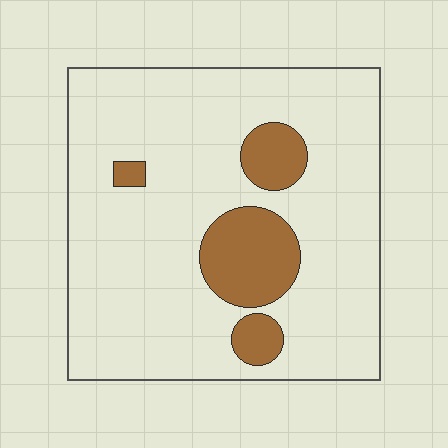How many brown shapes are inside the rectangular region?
4.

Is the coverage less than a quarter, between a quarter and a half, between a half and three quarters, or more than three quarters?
Less than a quarter.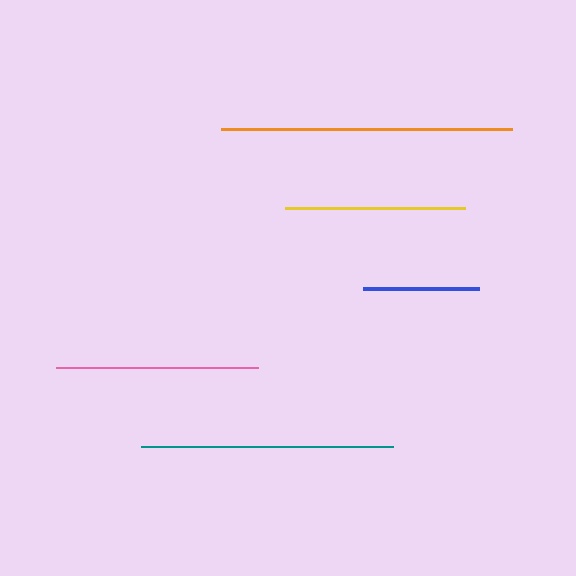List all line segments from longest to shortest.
From longest to shortest: orange, teal, pink, yellow, blue.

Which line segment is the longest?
The orange line is the longest at approximately 291 pixels.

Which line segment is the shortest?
The blue line is the shortest at approximately 117 pixels.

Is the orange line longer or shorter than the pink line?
The orange line is longer than the pink line.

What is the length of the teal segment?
The teal segment is approximately 253 pixels long.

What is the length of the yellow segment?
The yellow segment is approximately 180 pixels long.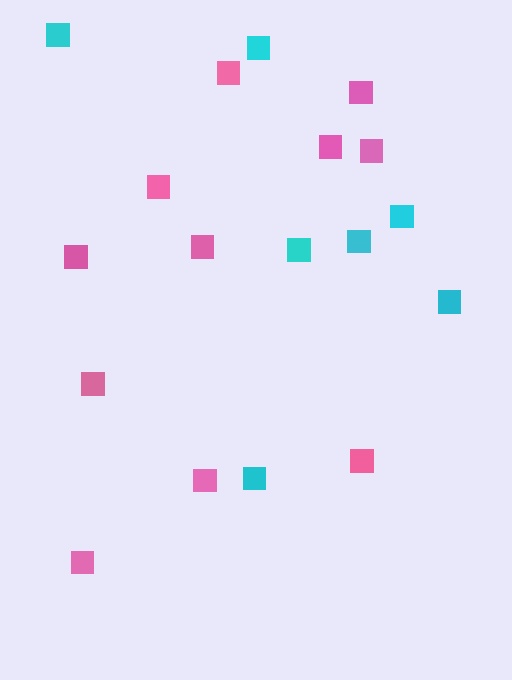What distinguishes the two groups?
There are 2 groups: one group of pink squares (11) and one group of cyan squares (7).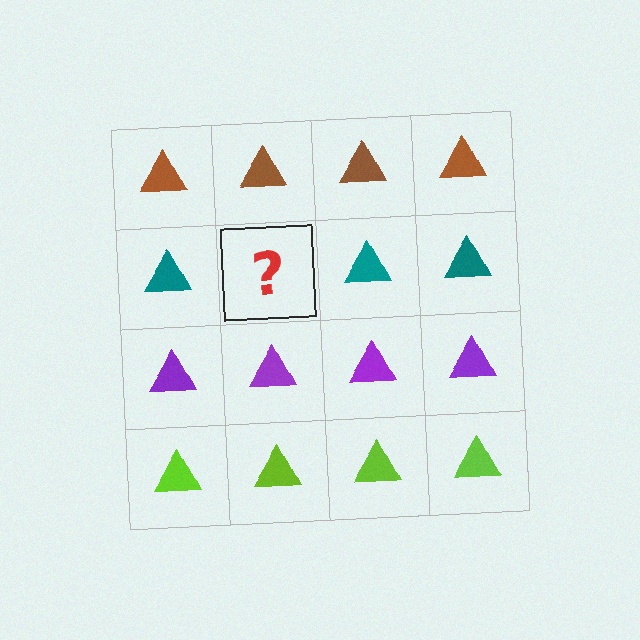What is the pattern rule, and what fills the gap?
The rule is that each row has a consistent color. The gap should be filled with a teal triangle.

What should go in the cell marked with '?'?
The missing cell should contain a teal triangle.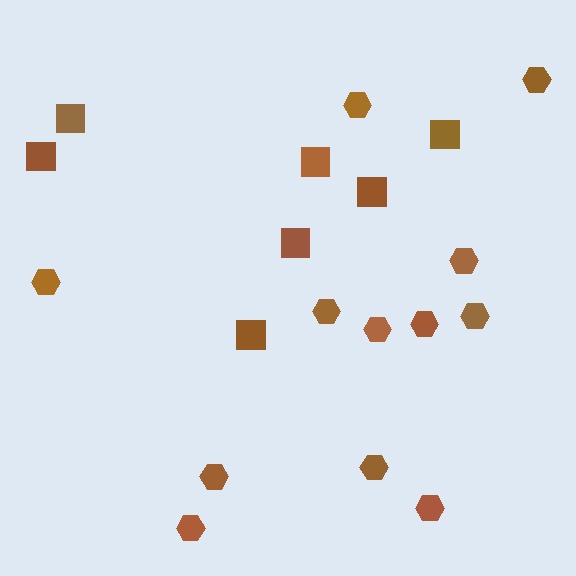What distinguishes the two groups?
There are 2 groups: one group of squares (7) and one group of hexagons (12).